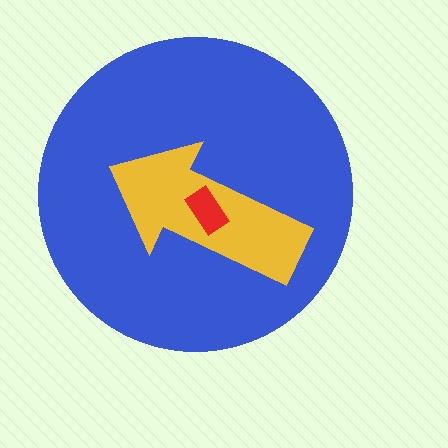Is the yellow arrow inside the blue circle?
Yes.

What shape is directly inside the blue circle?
The yellow arrow.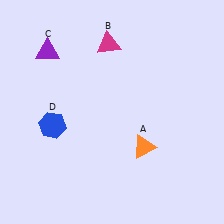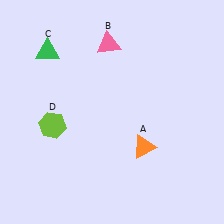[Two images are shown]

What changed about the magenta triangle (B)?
In Image 1, B is magenta. In Image 2, it changed to pink.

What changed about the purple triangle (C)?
In Image 1, C is purple. In Image 2, it changed to green.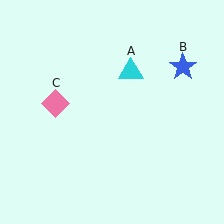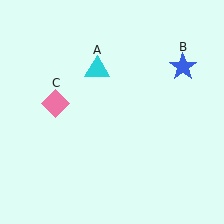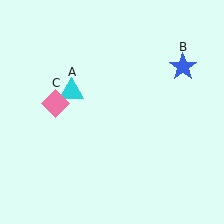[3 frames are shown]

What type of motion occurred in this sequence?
The cyan triangle (object A) rotated counterclockwise around the center of the scene.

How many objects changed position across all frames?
1 object changed position: cyan triangle (object A).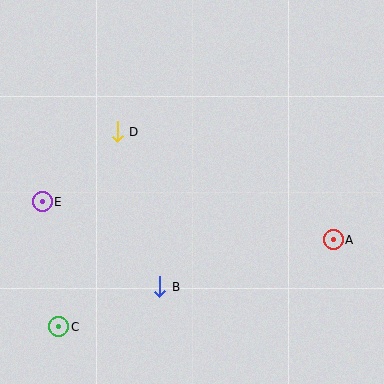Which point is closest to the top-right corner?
Point A is closest to the top-right corner.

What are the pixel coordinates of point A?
Point A is at (333, 240).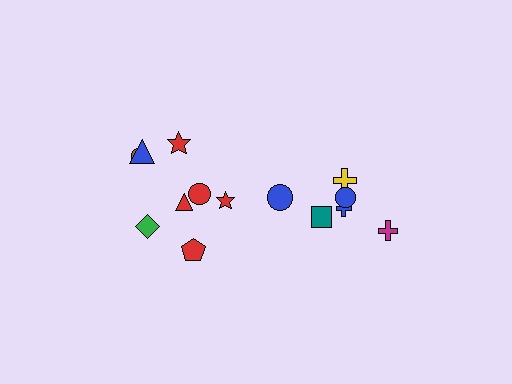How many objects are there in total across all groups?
There are 14 objects.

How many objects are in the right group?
There are 6 objects.